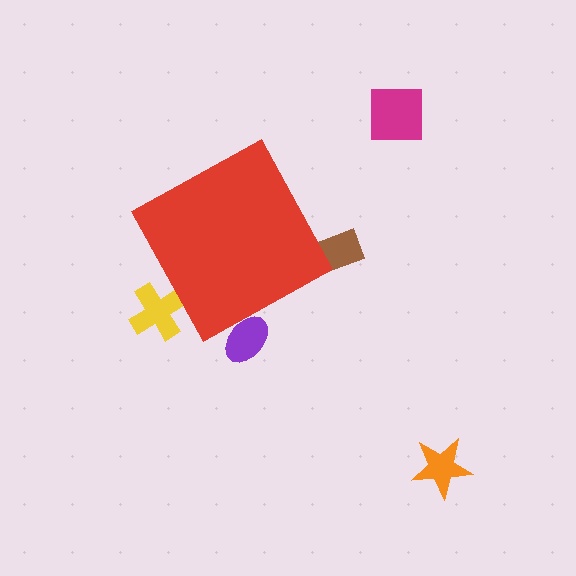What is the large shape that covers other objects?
A red diamond.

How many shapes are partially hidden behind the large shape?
3 shapes are partially hidden.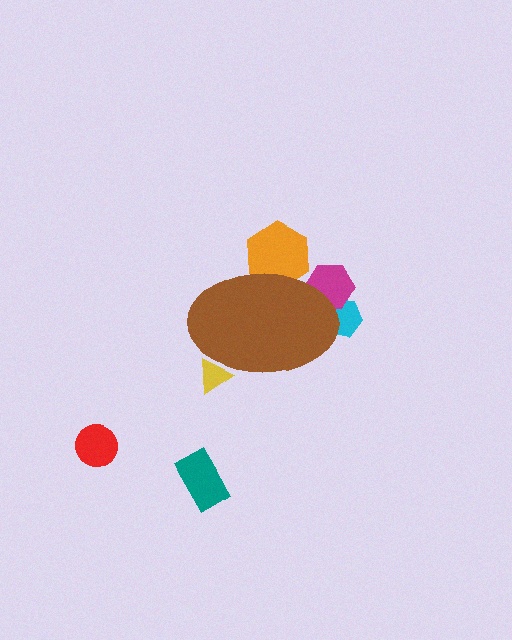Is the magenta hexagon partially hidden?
Yes, the magenta hexagon is partially hidden behind the brown ellipse.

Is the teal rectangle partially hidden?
No, the teal rectangle is fully visible.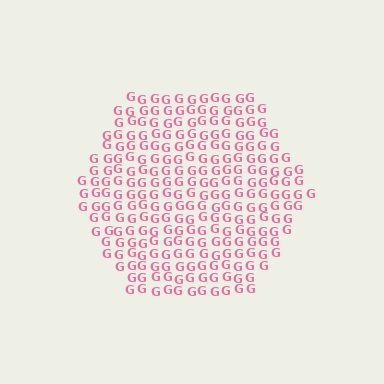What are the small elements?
The small elements are letter G's.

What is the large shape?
The large shape is a hexagon.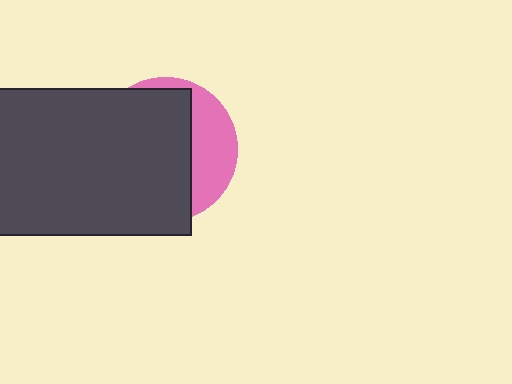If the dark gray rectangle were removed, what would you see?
You would see the complete pink circle.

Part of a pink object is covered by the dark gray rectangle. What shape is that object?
It is a circle.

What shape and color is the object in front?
The object in front is a dark gray rectangle.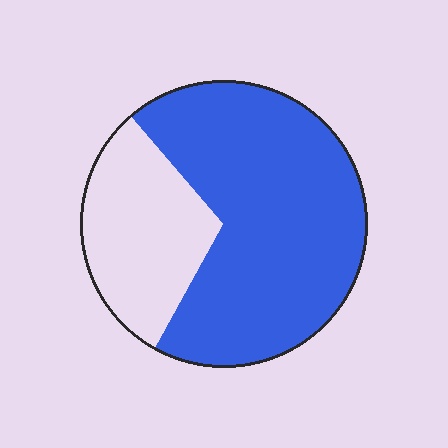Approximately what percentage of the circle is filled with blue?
Approximately 70%.